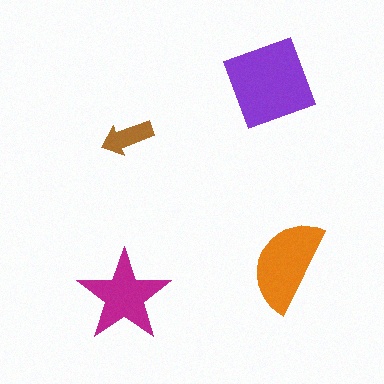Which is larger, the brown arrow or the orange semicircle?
The orange semicircle.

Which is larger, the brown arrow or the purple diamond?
The purple diamond.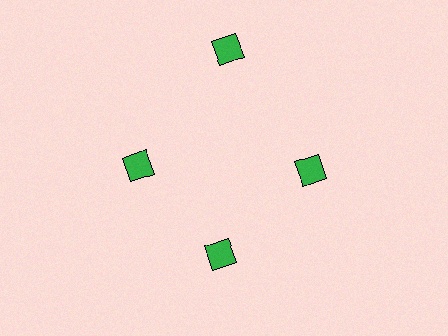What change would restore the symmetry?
The symmetry would be restored by moving it inward, back onto the ring so that all 4 diamonds sit at equal angles and equal distance from the center.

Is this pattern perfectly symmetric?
No. The 4 green diamonds are arranged in a ring, but one element near the 12 o'clock position is pushed outward from the center, breaking the 4-fold rotational symmetry.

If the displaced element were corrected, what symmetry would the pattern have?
It would have 4-fold rotational symmetry — the pattern would map onto itself every 90 degrees.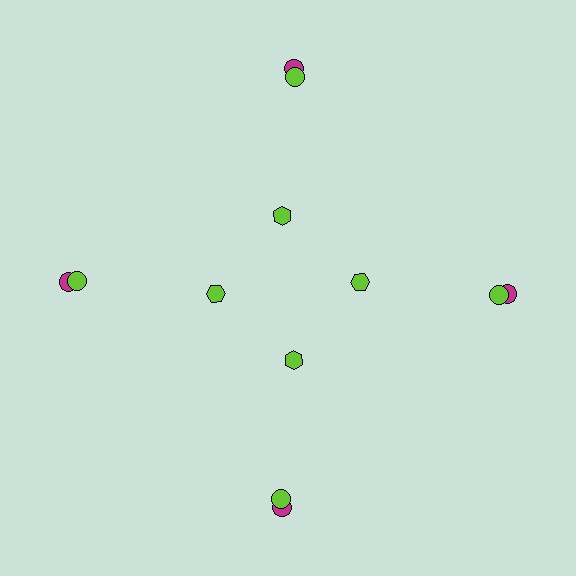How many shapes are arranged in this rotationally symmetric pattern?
There are 12 shapes, arranged in 4 groups of 3.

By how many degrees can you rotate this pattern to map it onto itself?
The pattern maps onto itself every 90 degrees of rotation.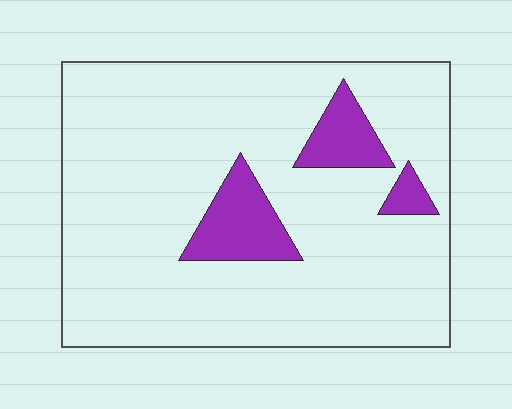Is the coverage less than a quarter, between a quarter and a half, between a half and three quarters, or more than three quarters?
Less than a quarter.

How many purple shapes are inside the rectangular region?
3.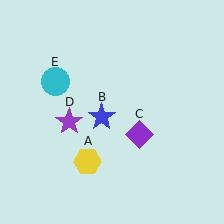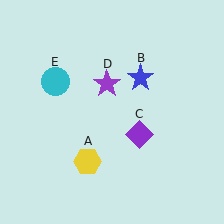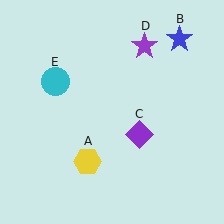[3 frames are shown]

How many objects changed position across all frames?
2 objects changed position: blue star (object B), purple star (object D).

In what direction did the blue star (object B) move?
The blue star (object B) moved up and to the right.